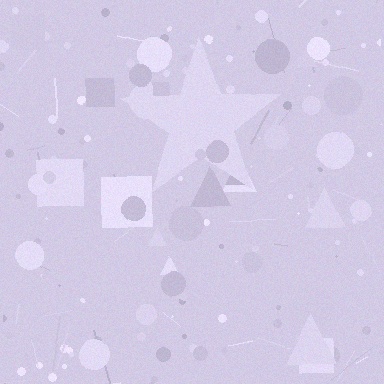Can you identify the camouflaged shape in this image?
The camouflaged shape is a star.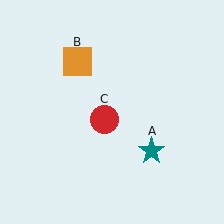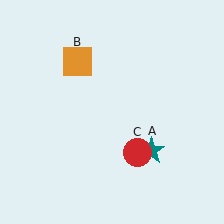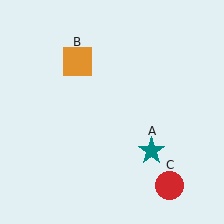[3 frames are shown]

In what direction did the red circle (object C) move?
The red circle (object C) moved down and to the right.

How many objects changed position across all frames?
1 object changed position: red circle (object C).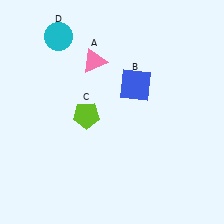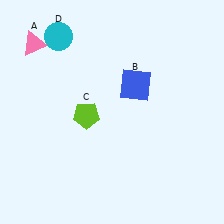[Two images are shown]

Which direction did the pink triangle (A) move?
The pink triangle (A) moved left.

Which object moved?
The pink triangle (A) moved left.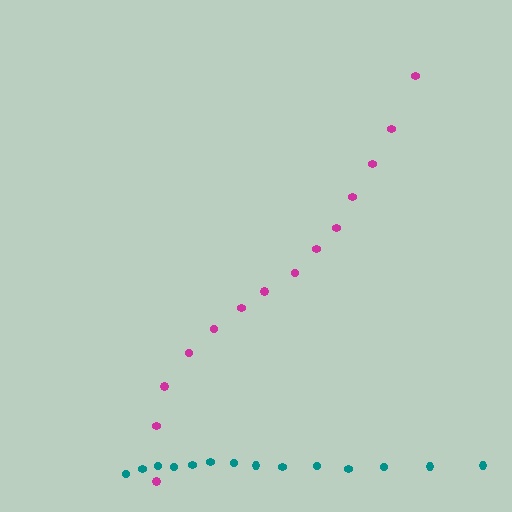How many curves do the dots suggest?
There are 2 distinct paths.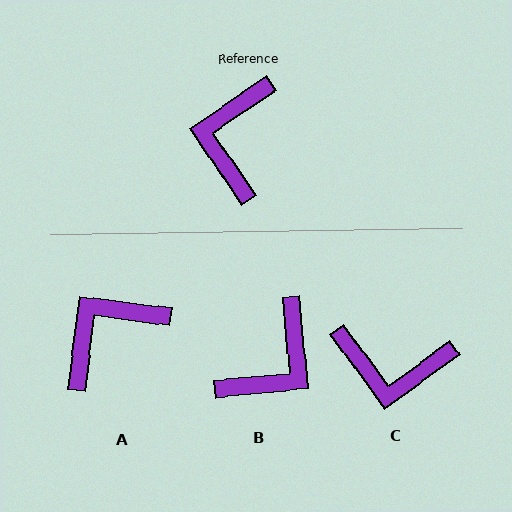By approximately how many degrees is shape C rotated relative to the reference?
Approximately 92 degrees counter-clockwise.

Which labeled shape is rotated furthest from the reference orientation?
B, about 151 degrees away.